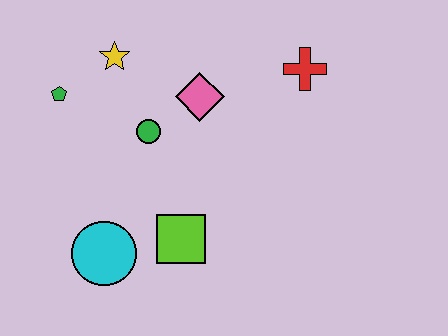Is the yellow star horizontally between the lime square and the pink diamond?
No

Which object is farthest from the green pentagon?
The red cross is farthest from the green pentagon.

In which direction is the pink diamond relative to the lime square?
The pink diamond is above the lime square.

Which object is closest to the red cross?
The pink diamond is closest to the red cross.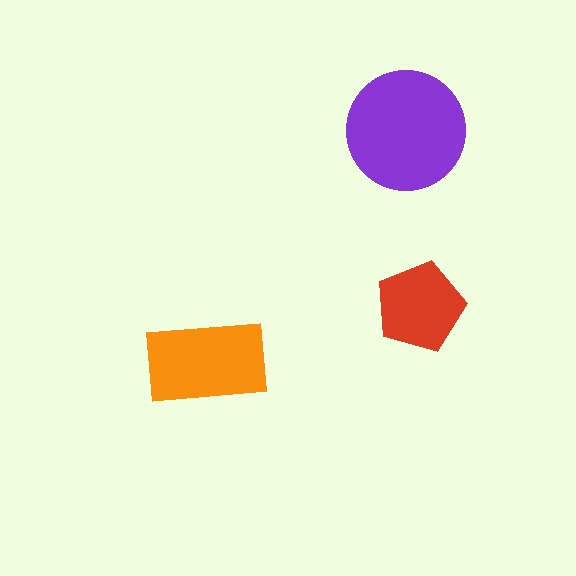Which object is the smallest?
The red pentagon.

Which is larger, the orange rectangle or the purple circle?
The purple circle.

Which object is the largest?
The purple circle.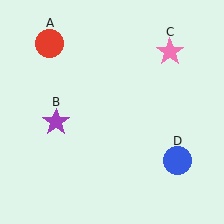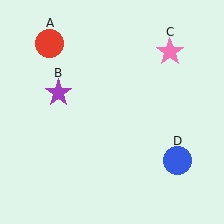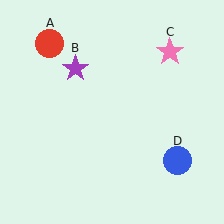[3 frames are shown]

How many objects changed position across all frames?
1 object changed position: purple star (object B).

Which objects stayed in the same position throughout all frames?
Red circle (object A) and pink star (object C) and blue circle (object D) remained stationary.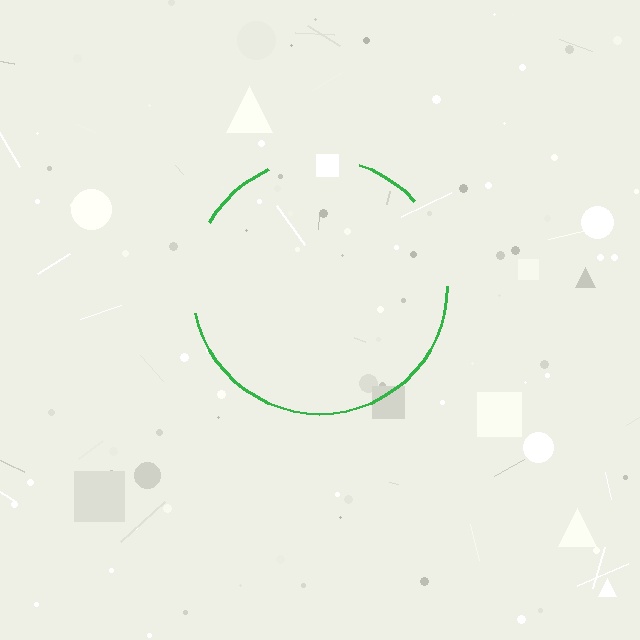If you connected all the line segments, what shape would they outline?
They would outline a circle.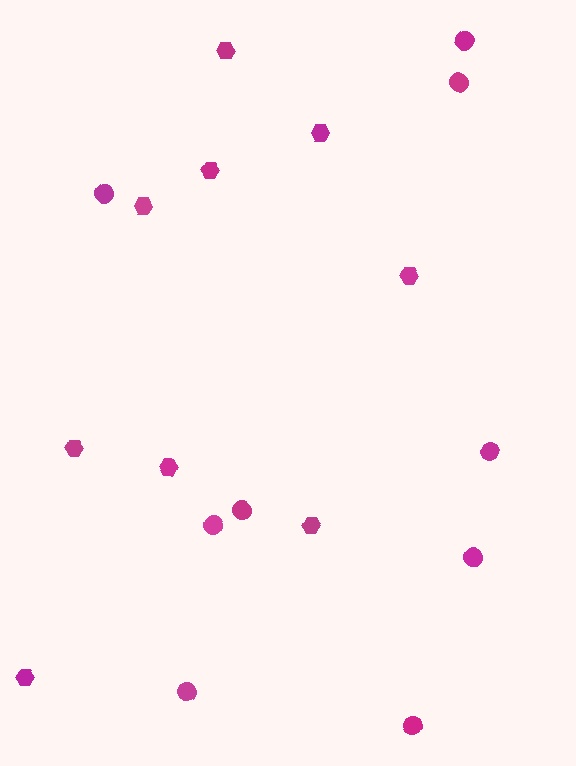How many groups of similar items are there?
There are 2 groups: one group of circles (9) and one group of hexagons (9).